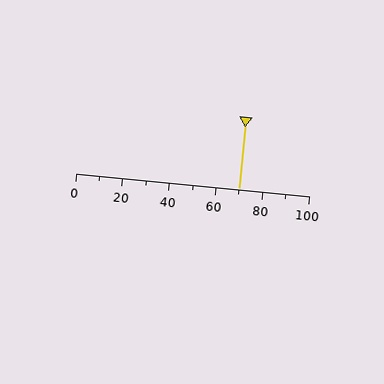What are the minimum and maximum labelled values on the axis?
The axis runs from 0 to 100.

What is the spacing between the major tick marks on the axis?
The major ticks are spaced 20 apart.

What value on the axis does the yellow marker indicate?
The marker indicates approximately 70.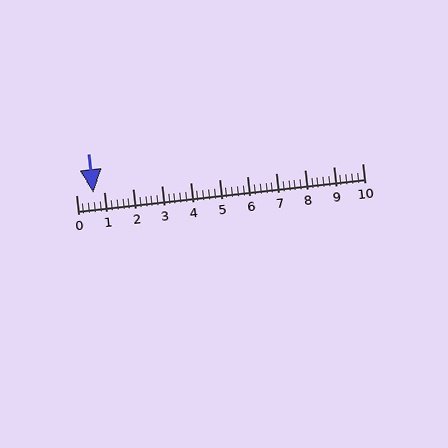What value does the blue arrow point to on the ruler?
The blue arrow points to approximately 0.6.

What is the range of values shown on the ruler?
The ruler shows values from 0 to 10.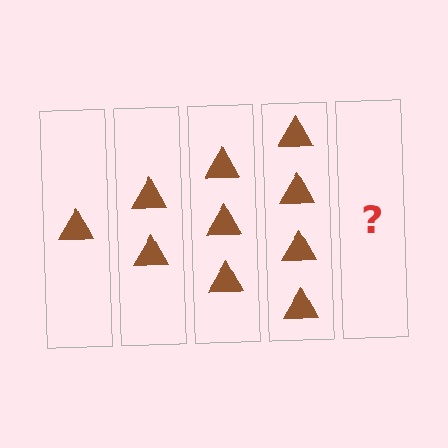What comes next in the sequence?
The next element should be 5 triangles.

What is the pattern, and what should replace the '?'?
The pattern is that each step adds one more triangle. The '?' should be 5 triangles.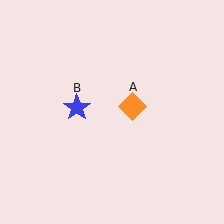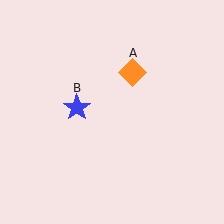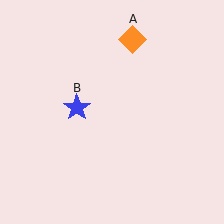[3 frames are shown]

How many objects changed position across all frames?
1 object changed position: orange diamond (object A).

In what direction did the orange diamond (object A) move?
The orange diamond (object A) moved up.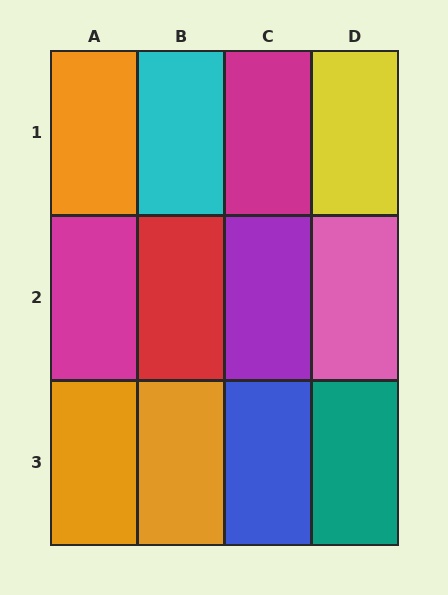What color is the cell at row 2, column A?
Magenta.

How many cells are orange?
3 cells are orange.